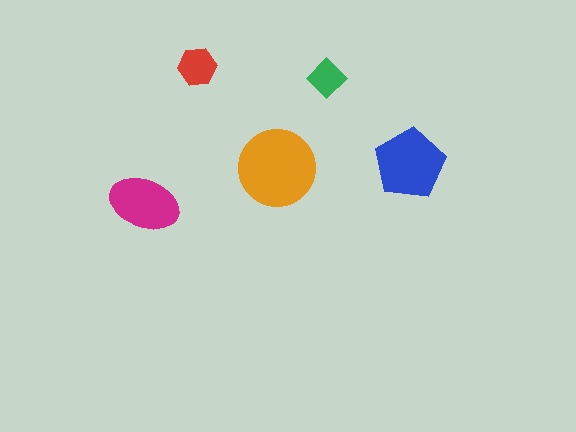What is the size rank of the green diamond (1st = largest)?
5th.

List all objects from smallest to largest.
The green diamond, the red hexagon, the magenta ellipse, the blue pentagon, the orange circle.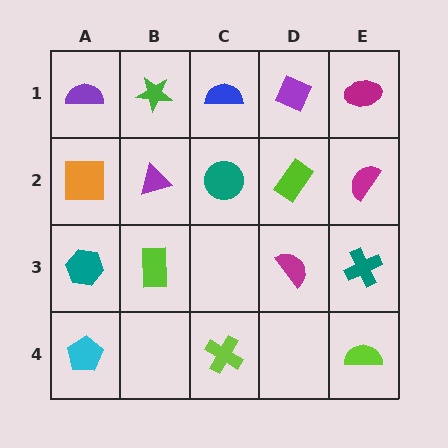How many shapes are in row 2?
5 shapes.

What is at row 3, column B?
A lime rectangle.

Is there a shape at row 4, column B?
No, that cell is empty.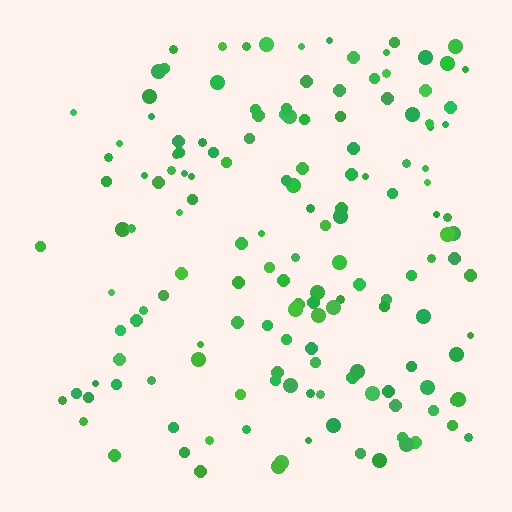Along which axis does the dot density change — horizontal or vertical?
Horizontal.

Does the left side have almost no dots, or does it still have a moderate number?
Still a moderate number, just noticeably fewer than the right.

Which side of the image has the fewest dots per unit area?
The left.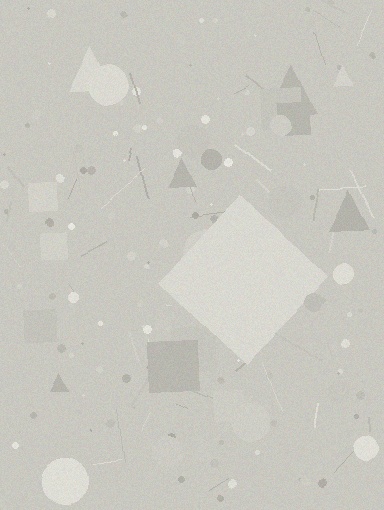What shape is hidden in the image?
A diamond is hidden in the image.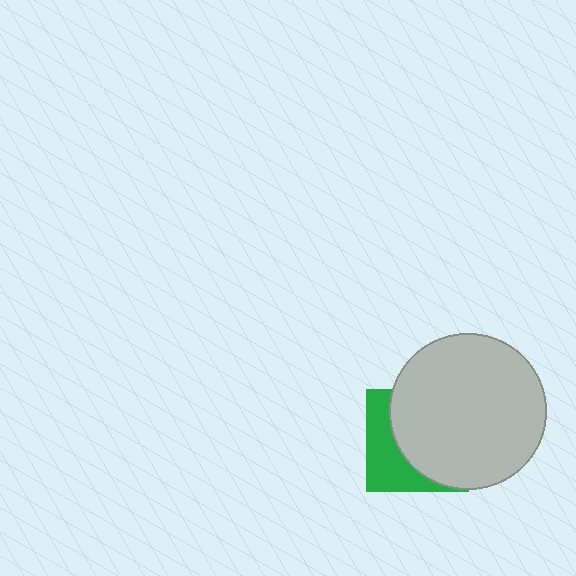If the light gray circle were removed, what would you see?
You would see the complete green square.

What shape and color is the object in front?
The object in front is a light gray circle.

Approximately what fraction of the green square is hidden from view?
Roughly 63% of the green square is hidden behind the light gray circle.